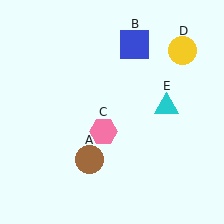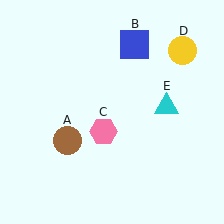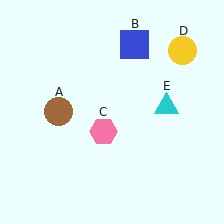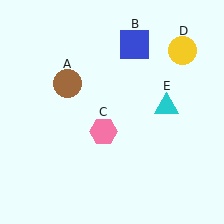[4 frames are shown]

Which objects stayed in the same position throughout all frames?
Blue square (object B) and pink hexagon (object C) and yellow circle (object D) and cyan triangle (object E) remained stationary.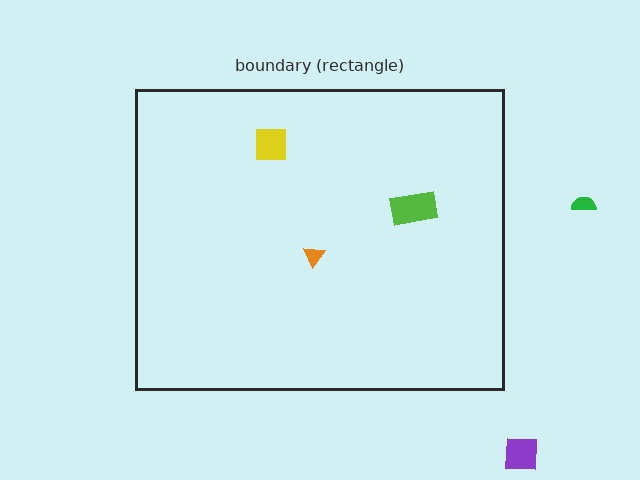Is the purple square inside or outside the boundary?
Outside.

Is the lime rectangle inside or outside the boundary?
Inside.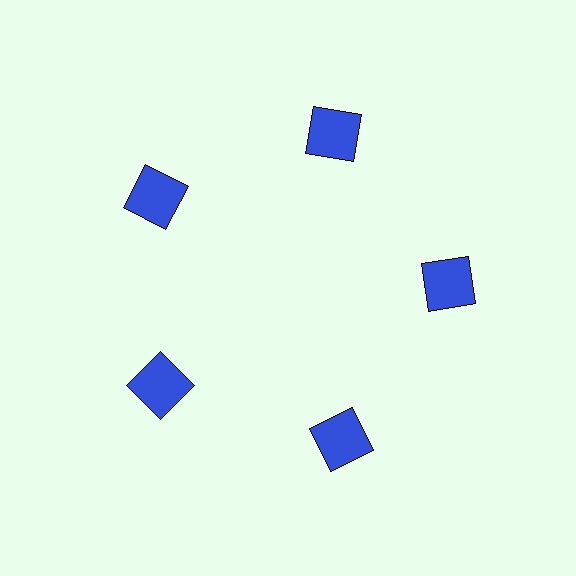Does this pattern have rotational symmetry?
Yes, this pattern has 5-fold rotational symmetry. It looks the same after rotating 72 degrees around the center.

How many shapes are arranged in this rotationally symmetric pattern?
There are 5 shapes, arranged in 5 groups of 1.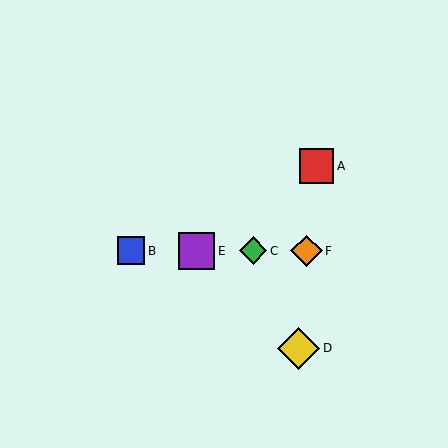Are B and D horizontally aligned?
No, B is at y≈251 and D is at y≈348.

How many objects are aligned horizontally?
4 objects (B, C, E, F) are aligned horizontally.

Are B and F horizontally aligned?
Yes, both are at y≈251.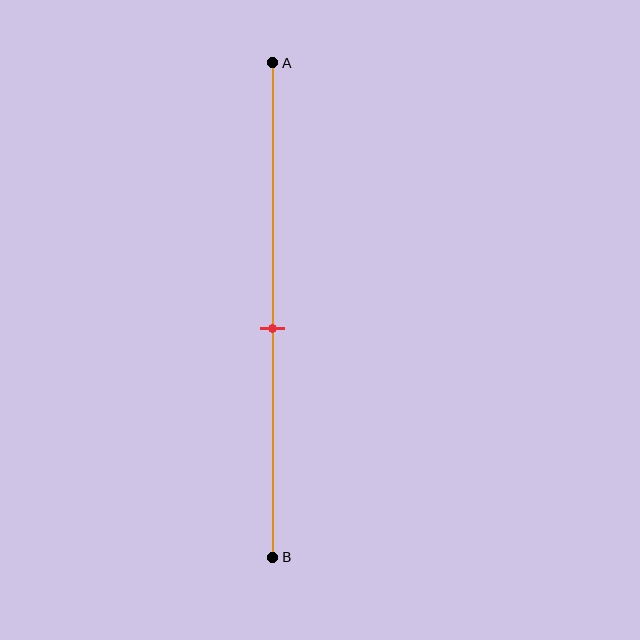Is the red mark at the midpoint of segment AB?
No, the mark is at about 55% from A, not at the 50% midpoint.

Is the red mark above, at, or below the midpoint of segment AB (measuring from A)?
The red mark is below the midpoint of segment AB.